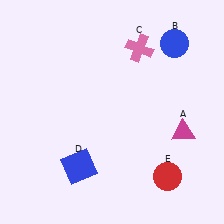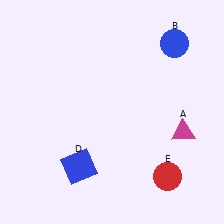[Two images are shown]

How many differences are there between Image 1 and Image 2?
There is 1 difference between the two images.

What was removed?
The pink cross (C) was removed in Image 2.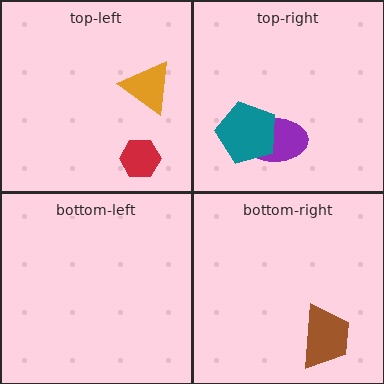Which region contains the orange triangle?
The top-left region.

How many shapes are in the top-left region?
2.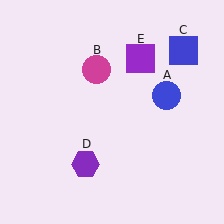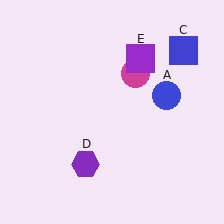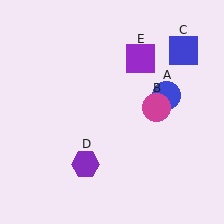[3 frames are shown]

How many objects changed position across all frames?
1 object changed position: magenta circle (object B).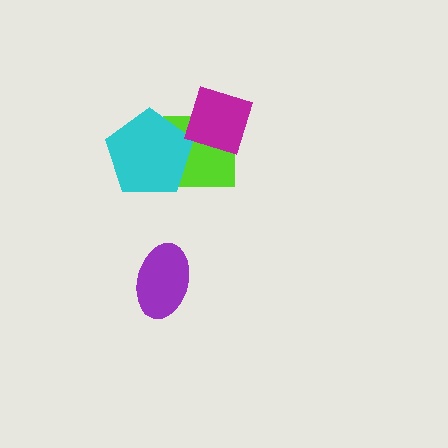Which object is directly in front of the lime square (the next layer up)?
The cyan pentagon is directly in front of the lime square.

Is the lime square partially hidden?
Yes, it is partially covered by another shape.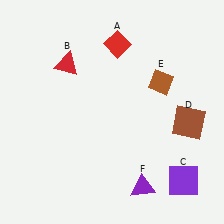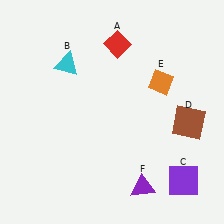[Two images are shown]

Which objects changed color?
B changed from red to cyan. E changed from brown to orange.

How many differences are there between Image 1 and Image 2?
There are 2 differences between the two images.